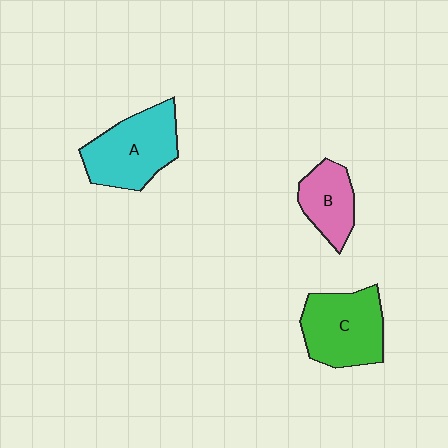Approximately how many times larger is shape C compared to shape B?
Approximately 1.6 times.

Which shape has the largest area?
Shape A (cyan).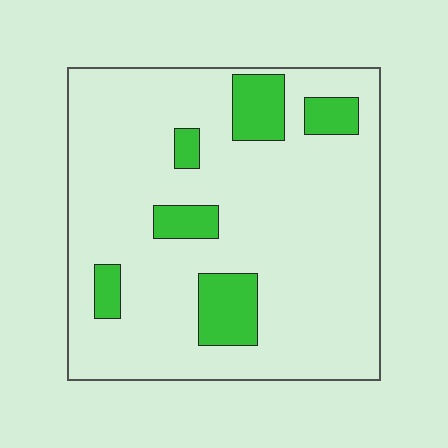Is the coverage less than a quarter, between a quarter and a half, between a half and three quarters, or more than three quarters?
Less than a quarter.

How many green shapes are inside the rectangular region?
6.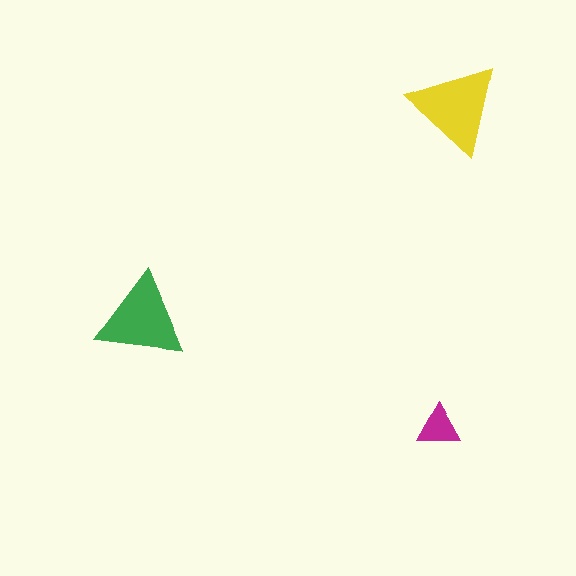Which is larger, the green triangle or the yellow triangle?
The yellow one.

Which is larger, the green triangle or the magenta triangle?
The green one.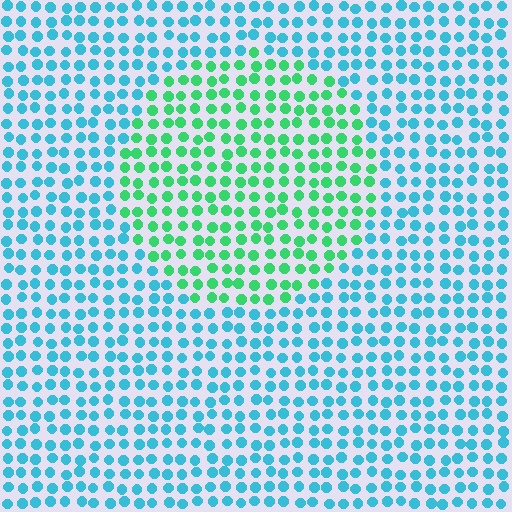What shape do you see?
I see a circle.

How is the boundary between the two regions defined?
The boundary is defined purely by a slight shift in hue (about 49 degrees). Spacing, size, and orientation are identical on both sides.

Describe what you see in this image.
The image is filled with small cyan elements in a uniform arrangement. A circle-shaped region is visible where the elements are tinted to a slightly different hue, forming a subtle color boundary.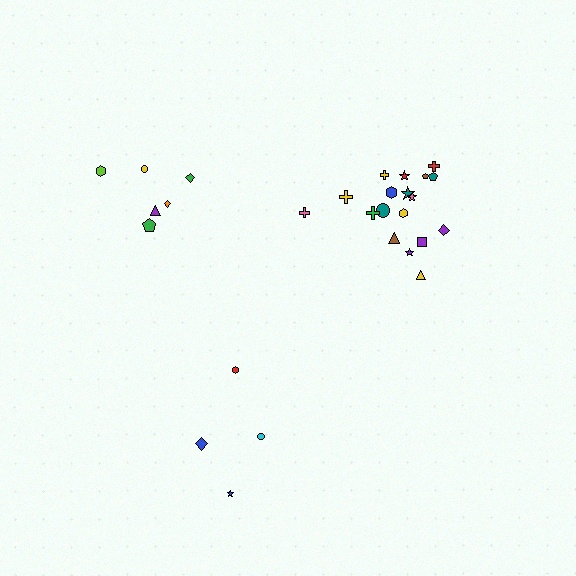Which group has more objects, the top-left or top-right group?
The top-right group.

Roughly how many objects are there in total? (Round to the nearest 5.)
Roughly 30 objects in total.